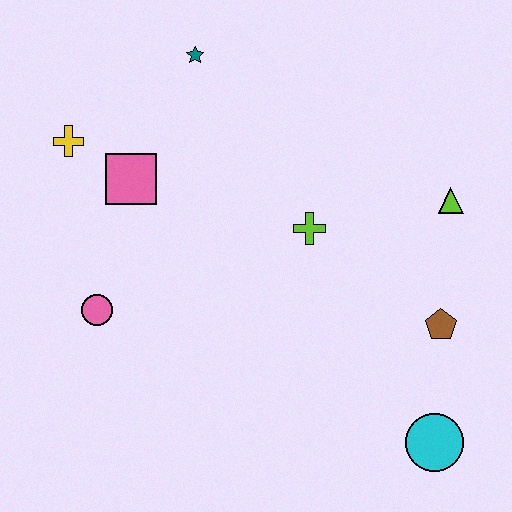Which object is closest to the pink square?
The yellow cross is closest to the pink square.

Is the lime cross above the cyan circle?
Yes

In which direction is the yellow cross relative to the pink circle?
The yellow cross is above the pink circle.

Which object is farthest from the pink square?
The cyan circle is farthest from the pink square.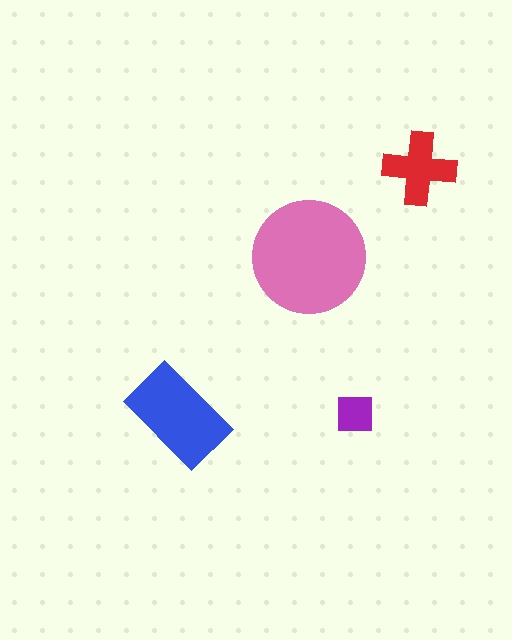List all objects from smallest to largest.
The purple square, the red cross, the blue rectangle, the pink circle.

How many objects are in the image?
There are 4 objects in the image.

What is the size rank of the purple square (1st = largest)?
4th.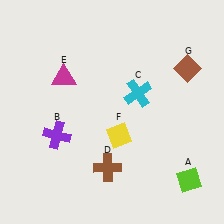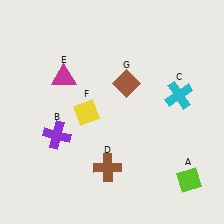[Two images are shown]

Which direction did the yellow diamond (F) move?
The yellow diamond (F) moved left.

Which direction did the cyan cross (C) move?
The cyan cross (C) moved right.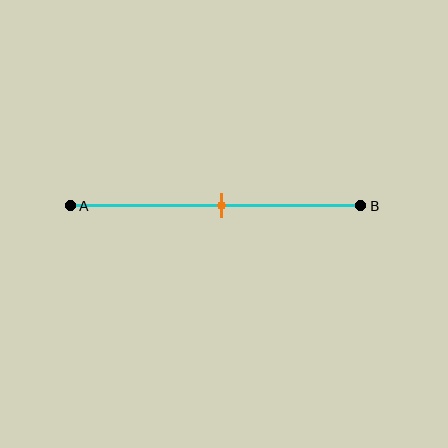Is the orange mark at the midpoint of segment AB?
Yes, the mark is approximately at the midpoint.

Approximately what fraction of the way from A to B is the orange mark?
The orange mark is approximately 50% of the way from A to B.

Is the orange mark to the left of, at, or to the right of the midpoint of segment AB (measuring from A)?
The orange mark is approximately at the midpoint of segment AB.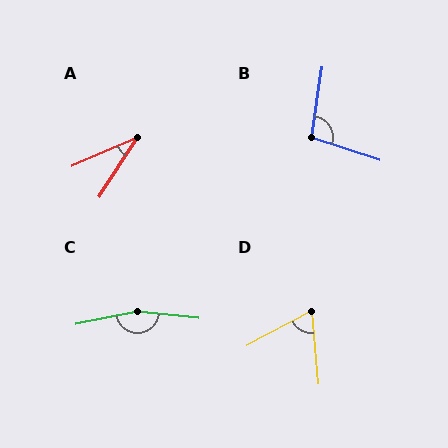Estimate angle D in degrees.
Approximately 67 degrees.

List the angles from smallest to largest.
A (33°), D (67°), B (100°), C (163°).